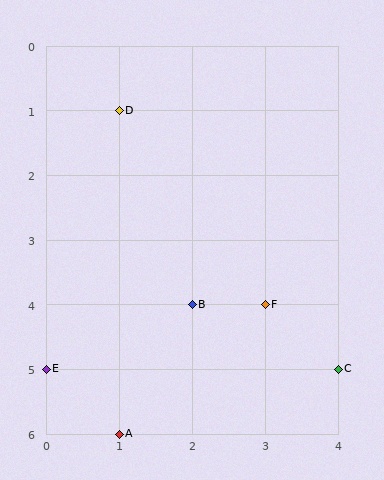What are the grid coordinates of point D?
Point D is at grid coordinates (1, 1).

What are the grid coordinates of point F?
Point F is at grid coordinates (3, 4).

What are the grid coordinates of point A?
Point A is at grid coordinates (1, 6).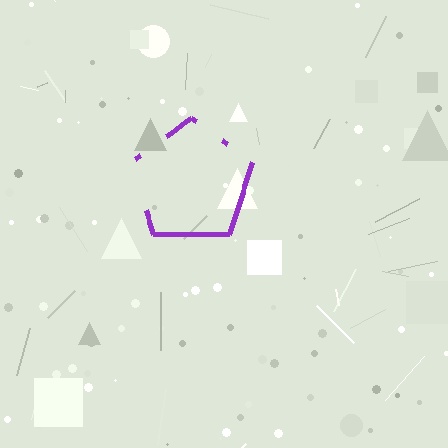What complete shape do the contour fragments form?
The contour fragments form a pentagon.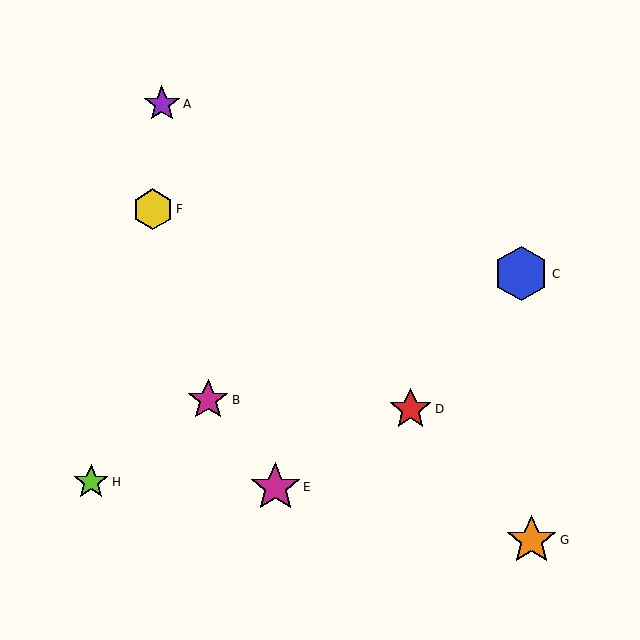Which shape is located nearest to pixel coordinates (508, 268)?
The blue hexagon (labeled C) at (521, 274) is nearest to that location.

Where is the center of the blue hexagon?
The center of the blue hexagon is at (521, 274).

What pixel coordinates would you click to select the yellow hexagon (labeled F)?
Click at (153, 209) to select the yellow hexagon F.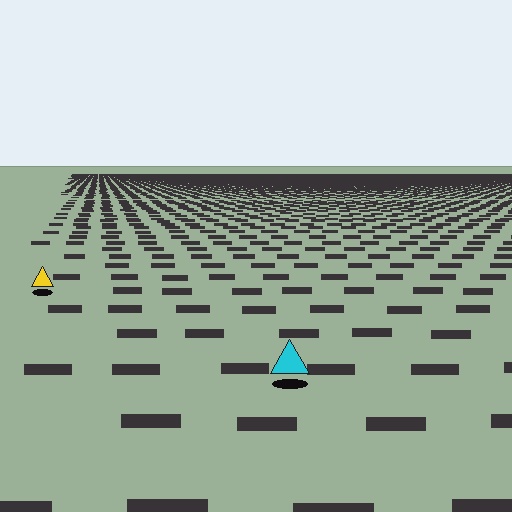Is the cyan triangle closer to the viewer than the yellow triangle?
Yes. The cyan triangle is closer — you can tell from the texture gradient: the ground texture is coarser near it.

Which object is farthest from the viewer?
The yellow triangle is farthest from the viewer. It appears smaller and the ground texture around it is denser.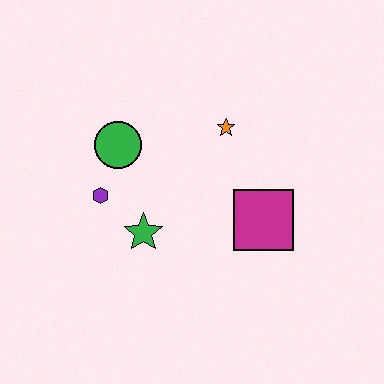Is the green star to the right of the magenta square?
No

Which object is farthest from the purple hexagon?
The magenta square is farthest from the purple hexagon.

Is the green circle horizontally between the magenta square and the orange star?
No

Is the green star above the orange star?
No